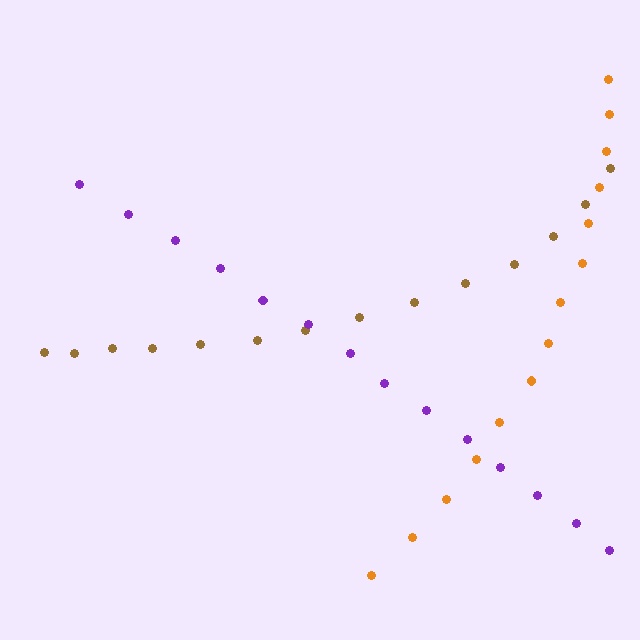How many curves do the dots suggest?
There are 3 distinct paths.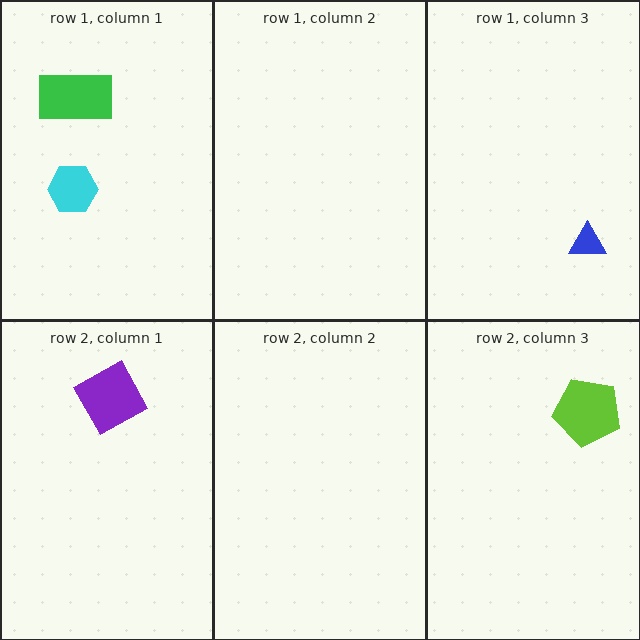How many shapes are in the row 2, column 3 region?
1.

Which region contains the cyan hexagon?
The row 1, column 1 region.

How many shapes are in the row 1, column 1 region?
2.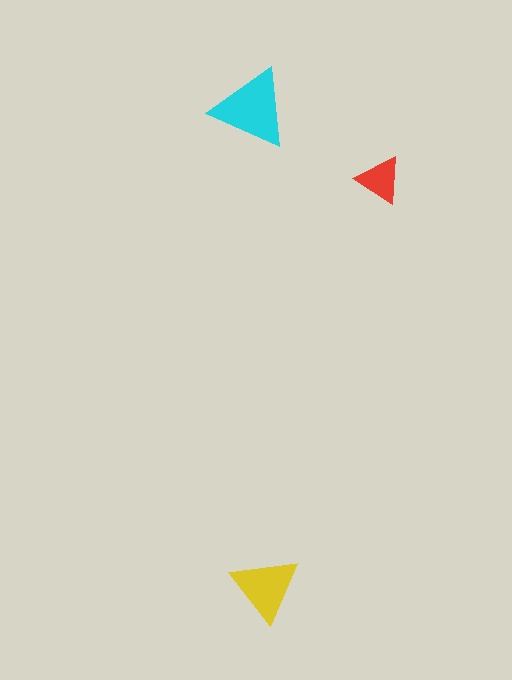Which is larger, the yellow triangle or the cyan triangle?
The cyan one.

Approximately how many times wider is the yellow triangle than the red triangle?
About 1.5 times wider.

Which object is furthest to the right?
The red triangle is rightmost.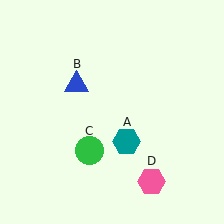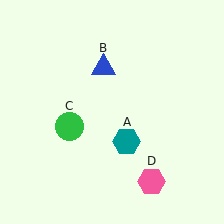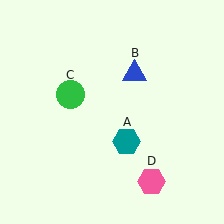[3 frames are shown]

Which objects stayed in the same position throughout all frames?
Teal hexagon (object A) and pink hexagon (object D) remained stationary.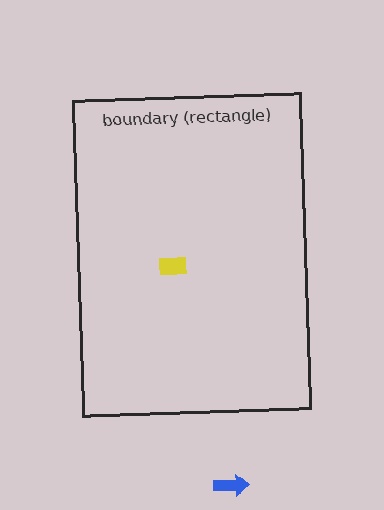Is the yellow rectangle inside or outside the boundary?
Inside.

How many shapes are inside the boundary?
1 inside, 1 outside.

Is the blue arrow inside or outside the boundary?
Outside.